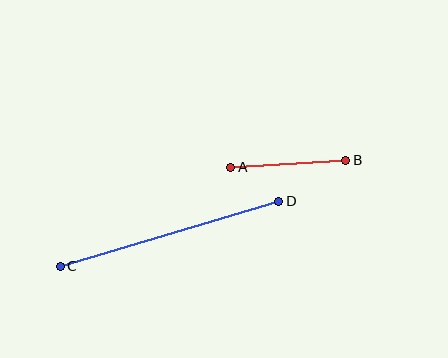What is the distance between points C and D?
The distance is approximately 228 pixels.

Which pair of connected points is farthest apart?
Points C and D are farthest apart.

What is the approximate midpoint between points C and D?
The midpoint is at approximately (169, 234) pixels.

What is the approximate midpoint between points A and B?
The midpoint is at approximately (288, 164) pixels.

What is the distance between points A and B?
The distance is approximately 115 pixels.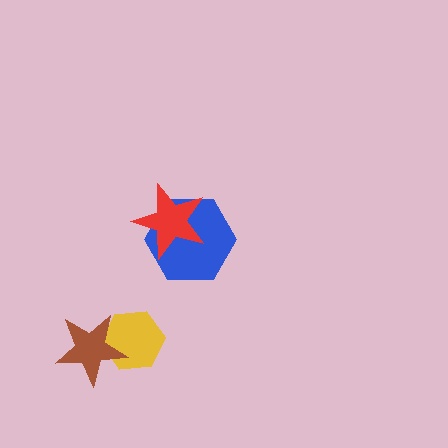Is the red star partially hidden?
No, no other shape covers it.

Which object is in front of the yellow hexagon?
The brown star is in front of the yellow hexagon.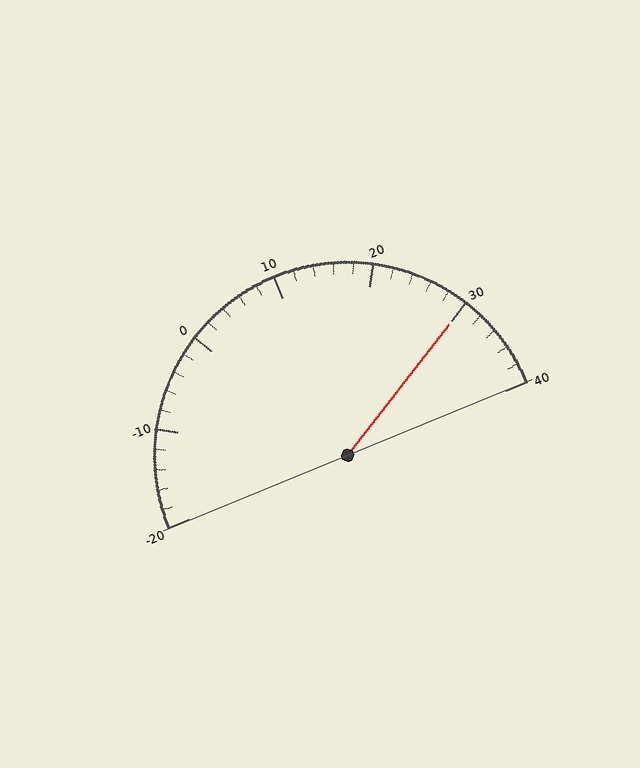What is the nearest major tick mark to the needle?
The nearest major tick mark is 30.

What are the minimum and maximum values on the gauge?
The gauge ranges from -20 to 40.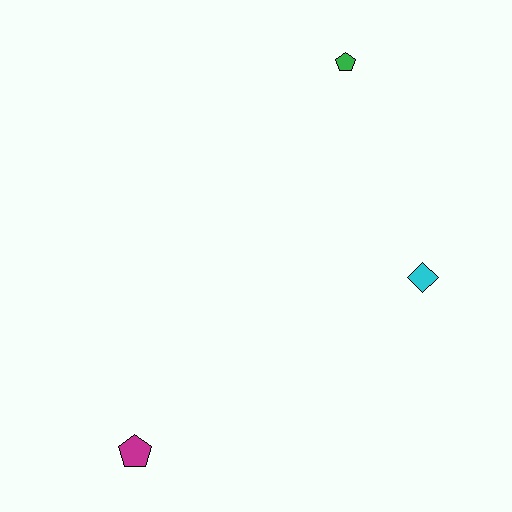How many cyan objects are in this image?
There is 1 cyan object.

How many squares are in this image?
There are no squares.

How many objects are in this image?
There are 3 objects.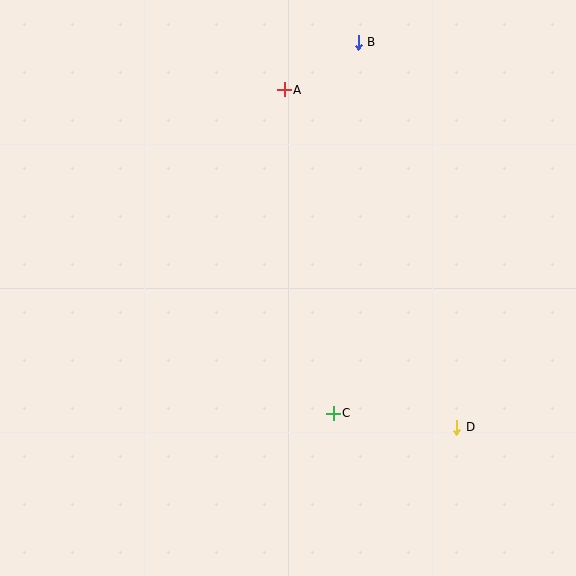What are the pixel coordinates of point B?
Point B is at (358, 42).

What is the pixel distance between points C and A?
The distance between C and A is 327 pixels.